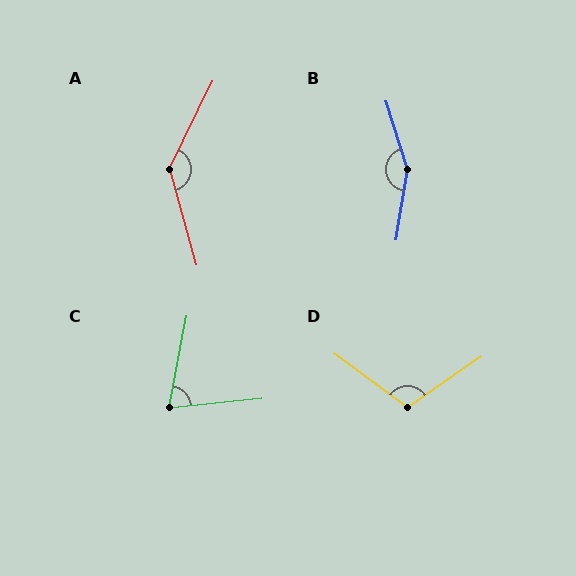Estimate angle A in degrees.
Approximately 138 degrees.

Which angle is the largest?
B, at approximately 153 degrees.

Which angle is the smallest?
C, at approximately 74 degrees.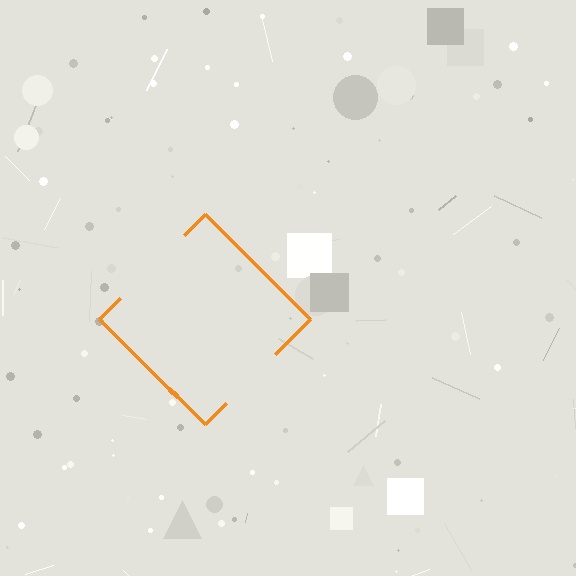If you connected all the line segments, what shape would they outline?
They would outline a diamond.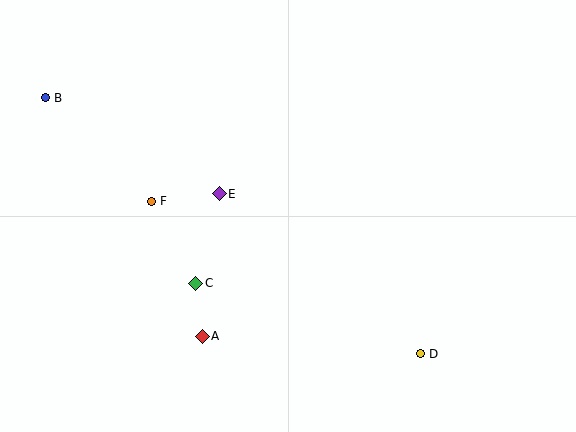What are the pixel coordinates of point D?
Point D is at (420, 354).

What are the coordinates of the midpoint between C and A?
The midpoint between C and A is at (199, 310).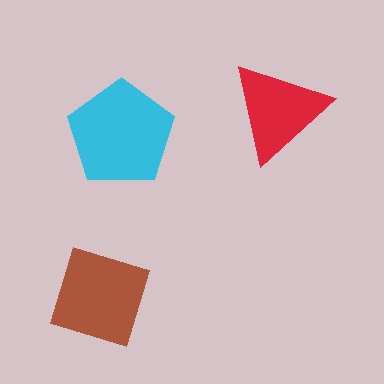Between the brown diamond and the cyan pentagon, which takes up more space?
The cyan pentagon.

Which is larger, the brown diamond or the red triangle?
The brown diamond.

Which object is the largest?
The cyan pentagon.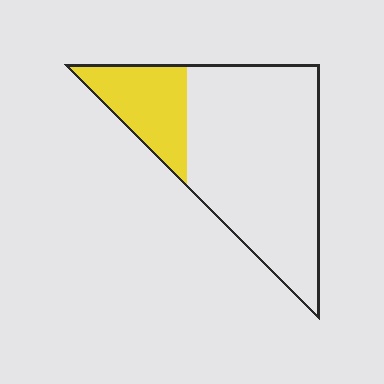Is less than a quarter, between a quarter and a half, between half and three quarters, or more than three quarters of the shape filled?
Less than a quarter.